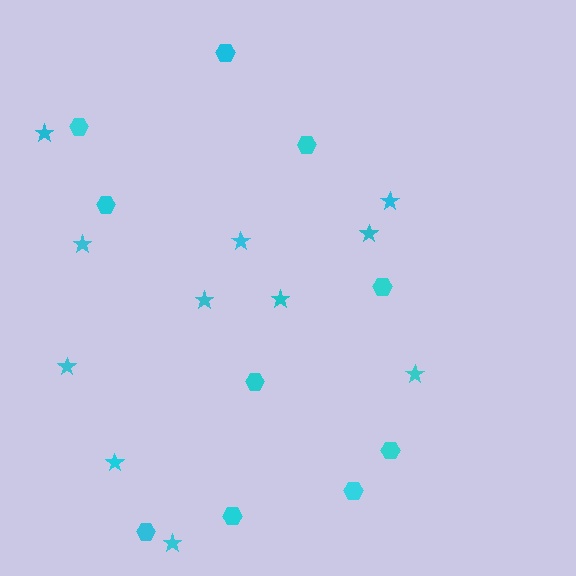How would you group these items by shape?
There are 2 groups: one group of stars (11) and one group of hexagons (10).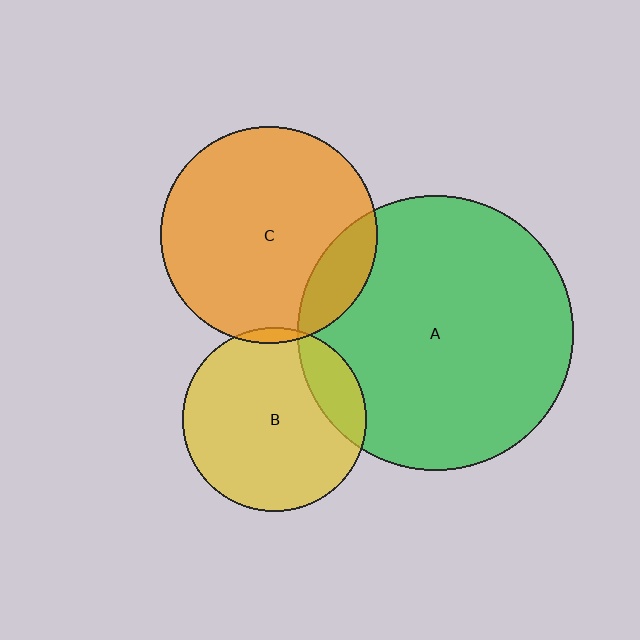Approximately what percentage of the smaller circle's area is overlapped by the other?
Approximately 5%.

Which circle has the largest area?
Circle A (green).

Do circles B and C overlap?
Yes.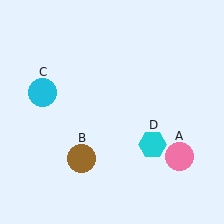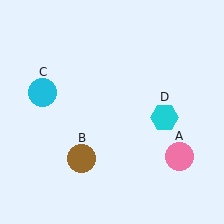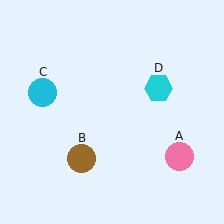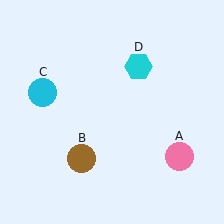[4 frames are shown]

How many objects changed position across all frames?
1 object changed position: cyan hexagon (object D).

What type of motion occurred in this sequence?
The cyan hexagon (object D) rotated counterclockwise around the center of the scene.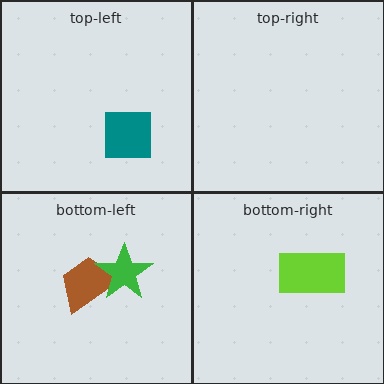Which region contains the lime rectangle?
The bottom-right region.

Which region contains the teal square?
The top-left region.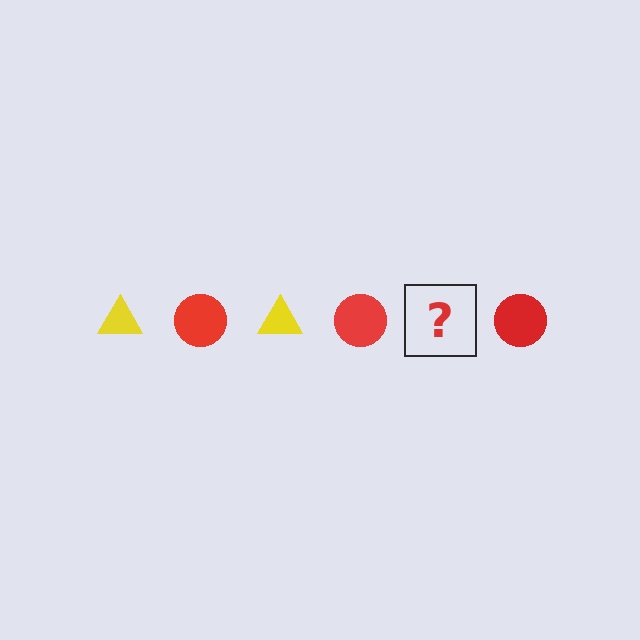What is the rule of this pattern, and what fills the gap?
The rule is that the pattern alternates between yellow triangle and red circle. The gap should be filled with a yellow triangle.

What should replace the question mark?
The question mark should be replaced with a yellow triangle.